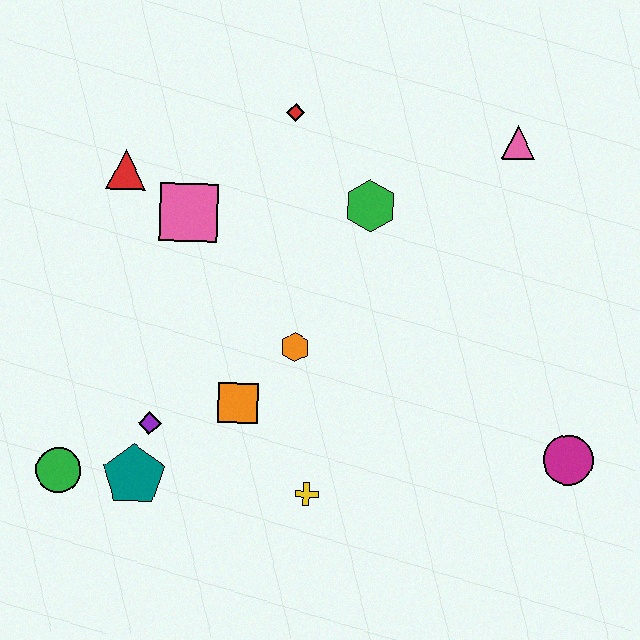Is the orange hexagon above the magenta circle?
Yes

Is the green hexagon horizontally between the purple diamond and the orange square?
No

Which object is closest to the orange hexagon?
The orange square is closest to the orange hexagon.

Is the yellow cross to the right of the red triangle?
Yes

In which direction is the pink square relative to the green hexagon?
The pink square is to the left of the green hexagon.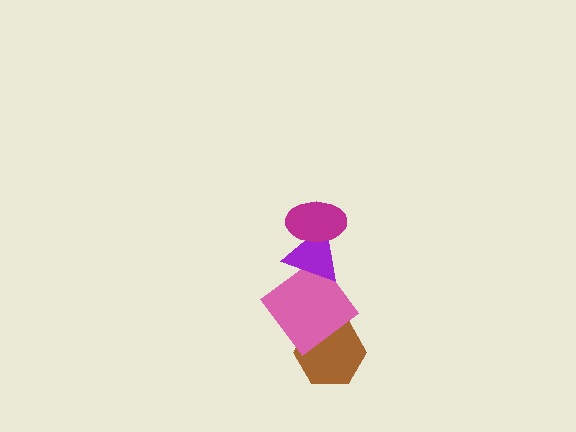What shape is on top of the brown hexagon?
The pink diamond is on top of the brown hexagon.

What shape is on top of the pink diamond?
The purple triangle is on top of the pink diamond.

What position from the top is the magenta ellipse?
The magenta ellipse is 1st from the top.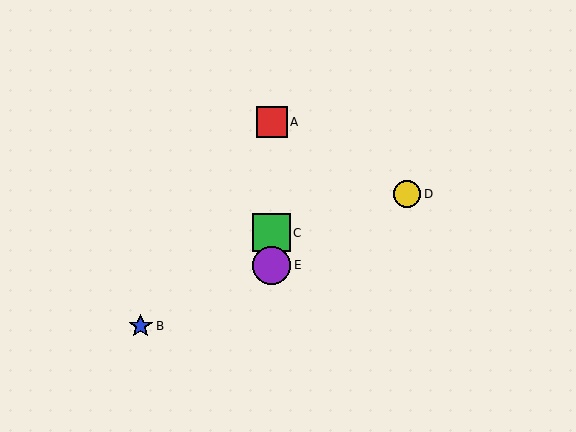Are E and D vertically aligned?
No, E is at x≈272 and D is at x≈407.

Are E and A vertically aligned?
Yes, both are at x≈272.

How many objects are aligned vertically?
3 objects (A, C, E) are aligned vertically.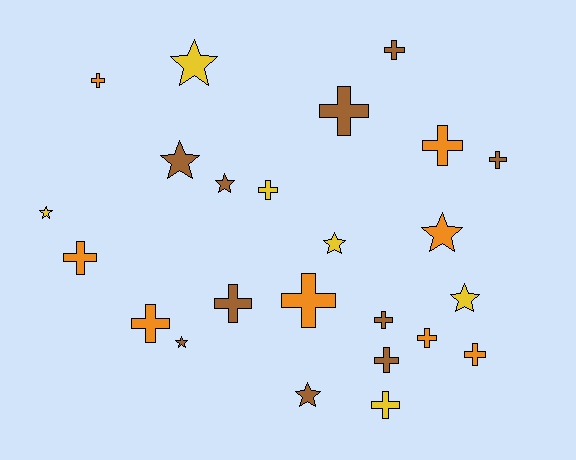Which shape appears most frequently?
Cross, with 15 objects.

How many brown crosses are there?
There are 6 brown crosses.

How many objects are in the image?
There are 24 objects.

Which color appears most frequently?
Brown, with 10 objects.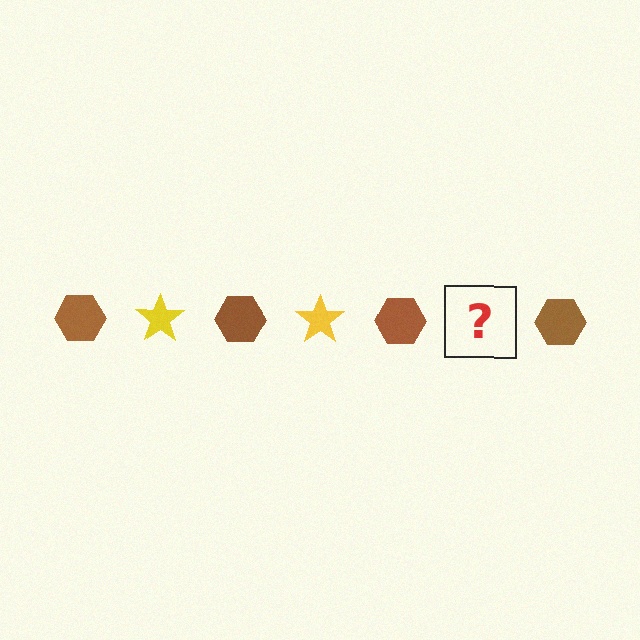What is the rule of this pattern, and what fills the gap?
The rule is that the pattern alternates between brown hexagon and yellow star. The gap should be filled with a yellow star.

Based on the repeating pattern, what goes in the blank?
The blank should be a yellow star.